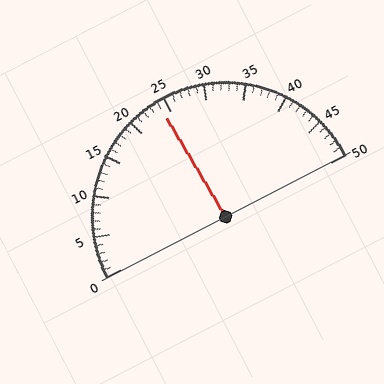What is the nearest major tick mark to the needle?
The nearest major tick mark is 25.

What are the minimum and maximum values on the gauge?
The gauge ranges from 0 to 50.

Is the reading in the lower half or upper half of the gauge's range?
The reading is in the lower half of the range (0 to 50).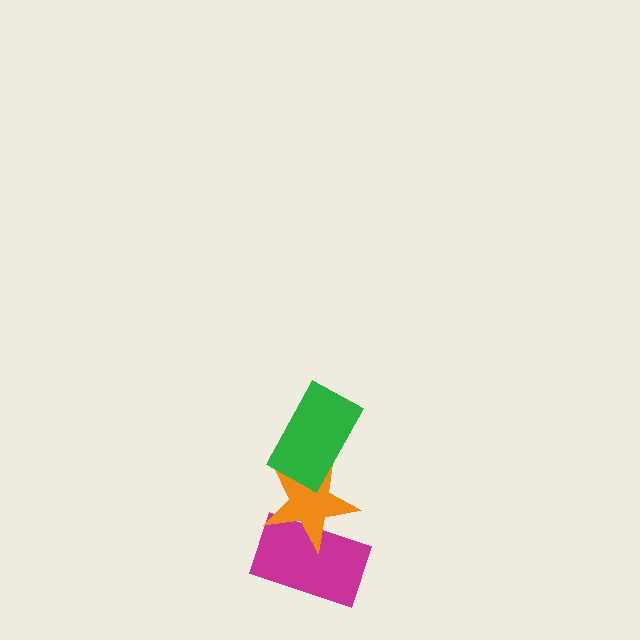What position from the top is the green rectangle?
The green rectangle is 1st from the top.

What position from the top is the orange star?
The orange star is 2nd from the top.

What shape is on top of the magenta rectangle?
The orange star is on top of the magenta rectangle.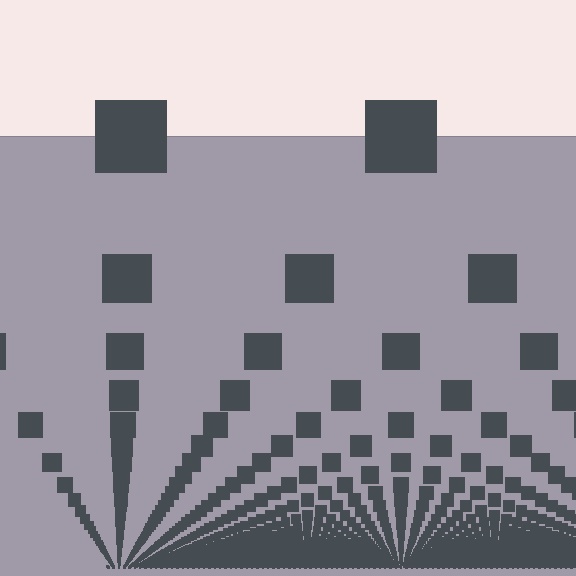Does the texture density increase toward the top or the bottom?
Density increases toward the bottom.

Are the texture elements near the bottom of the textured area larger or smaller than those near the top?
Smaller. The gradient is inverted — elements near the bottom are smaller and denser.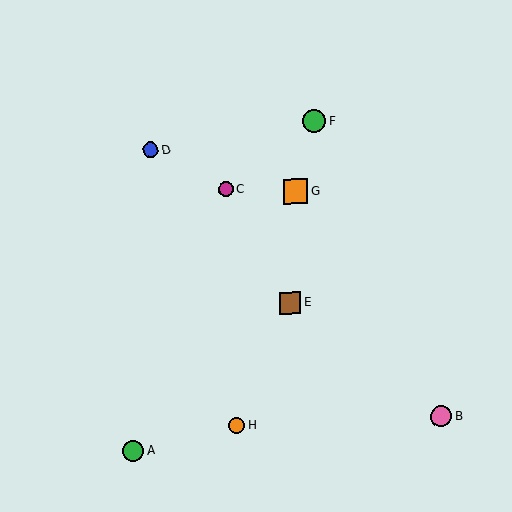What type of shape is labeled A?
Shape A is a green circle.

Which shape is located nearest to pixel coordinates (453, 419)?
The pink circle (labeled B) at (442, 416) is nearest to that location.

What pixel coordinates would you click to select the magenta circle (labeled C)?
Click at (226, 189) to select the magenta circle C.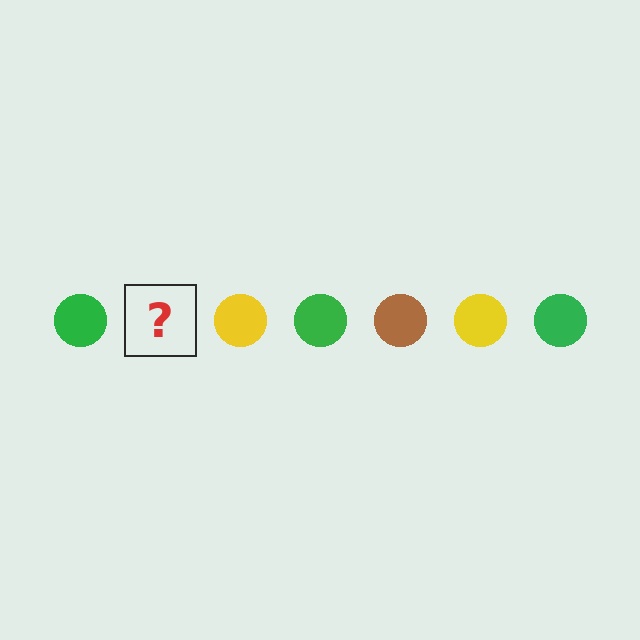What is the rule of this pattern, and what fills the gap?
The rule is that the pattern cycles through green, brown, yellow circles. The gap should be filled with a brown circle.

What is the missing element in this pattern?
The missing element is a brown circle.